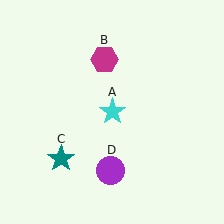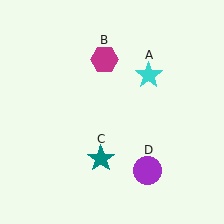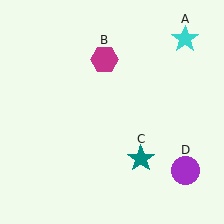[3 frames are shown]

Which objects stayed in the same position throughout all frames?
Magenta hexagon (object B) remained stationary.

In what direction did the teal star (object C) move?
The teal star (object C) moved right.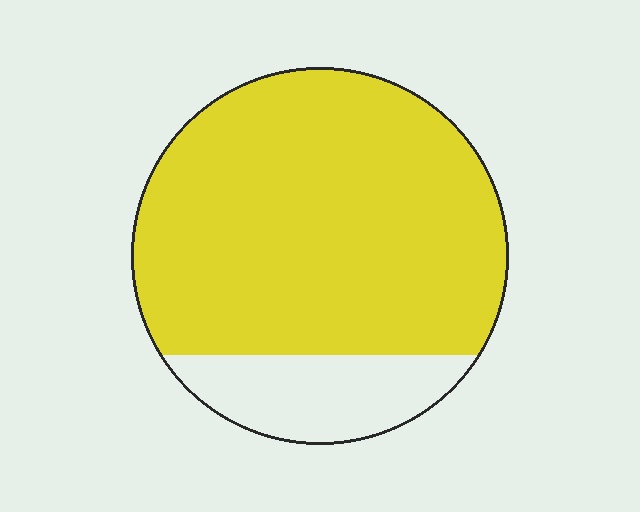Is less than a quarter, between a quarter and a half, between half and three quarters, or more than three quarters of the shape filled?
More than three quarters.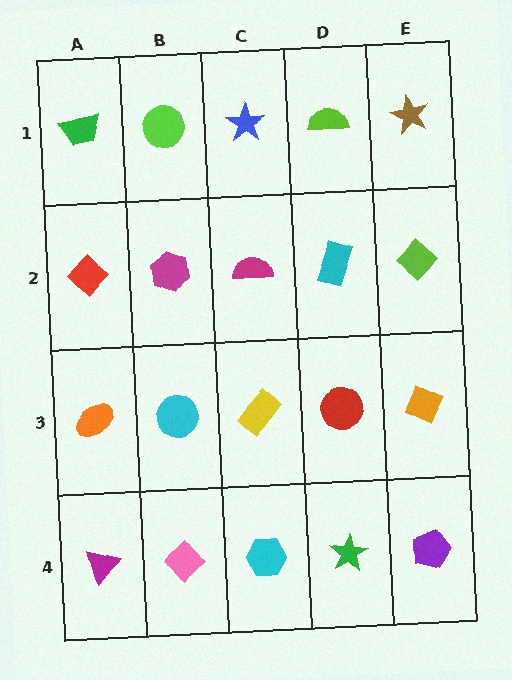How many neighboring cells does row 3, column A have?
3.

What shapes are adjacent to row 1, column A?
A red diamond (row 2, column A), a lime circle (row 1, column B).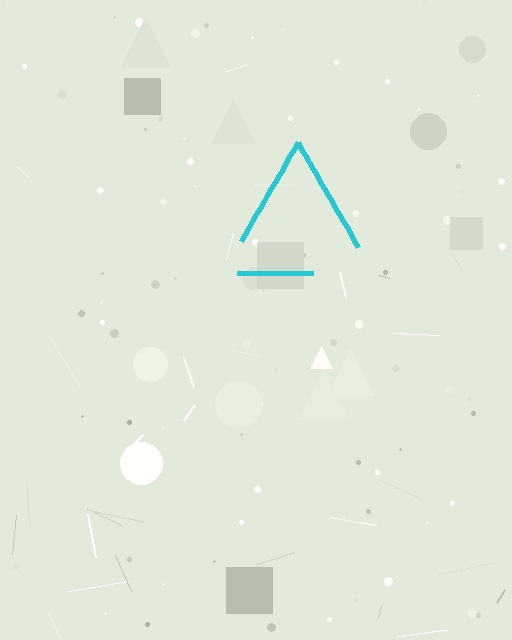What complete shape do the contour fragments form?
The contour fragments form a triangle.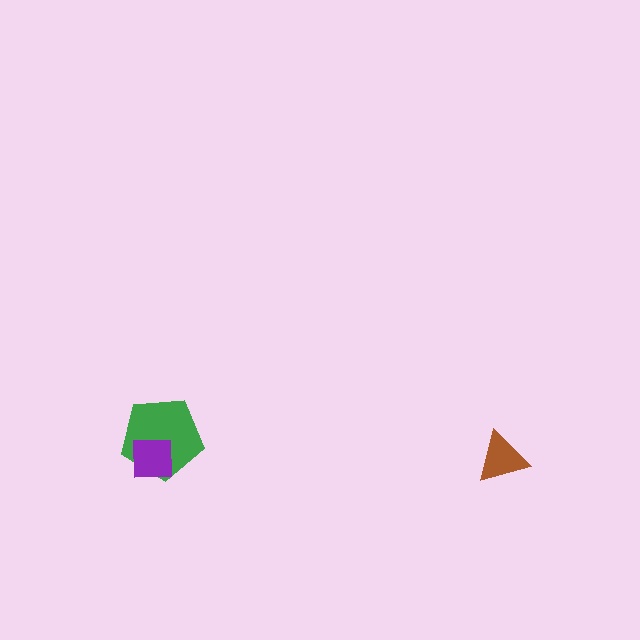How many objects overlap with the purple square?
1 object overlaps with the purple square.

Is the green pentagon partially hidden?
Yes, it is partially covered by another shape.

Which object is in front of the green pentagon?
The purple square is in front of the green pentagon.